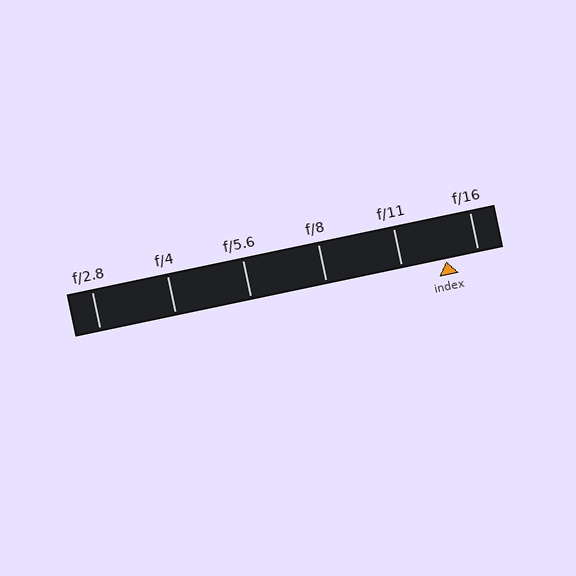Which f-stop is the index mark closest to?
The index mark is closest to f/16.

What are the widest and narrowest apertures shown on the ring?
The widest aperture shown is f/2.8 and the narrowest is f/16.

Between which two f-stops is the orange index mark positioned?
The index mark is between f/11 and f/16.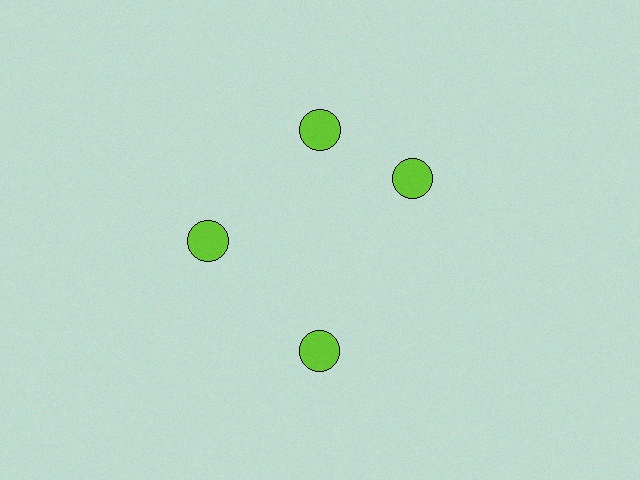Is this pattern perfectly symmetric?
No. The 4 lime circles are arranged in a ring, but one element near the 3 o'clock position is rotated out of alignment along the ring, breaking the 4-fold rotational symmetry.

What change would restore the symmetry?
The symmetry would be restored by rotating it back into even spacing with its neighbors so that all 4 circles sit at equal angles and equal distance from the center.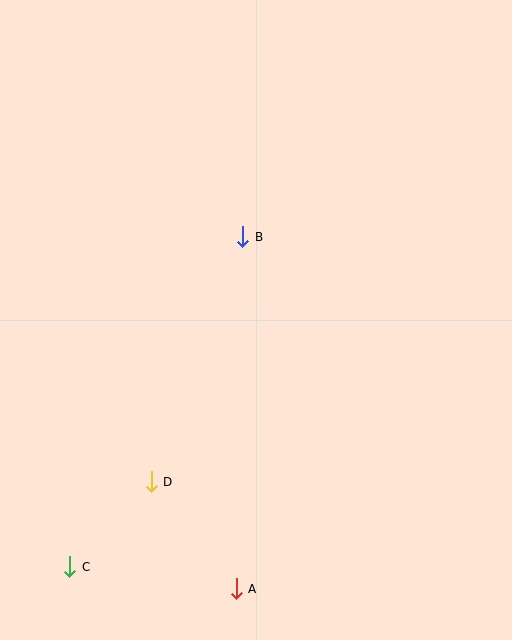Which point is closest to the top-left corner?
Point B is closest to the top-left corner.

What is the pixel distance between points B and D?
The distance between B and D is 262 pixels.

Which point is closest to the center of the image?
Point B at (243, 237) is closest to the center.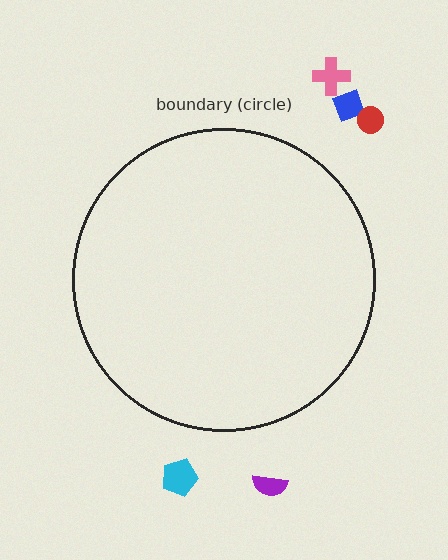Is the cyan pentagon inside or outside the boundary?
Outside.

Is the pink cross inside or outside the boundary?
Outside.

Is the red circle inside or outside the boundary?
Outside.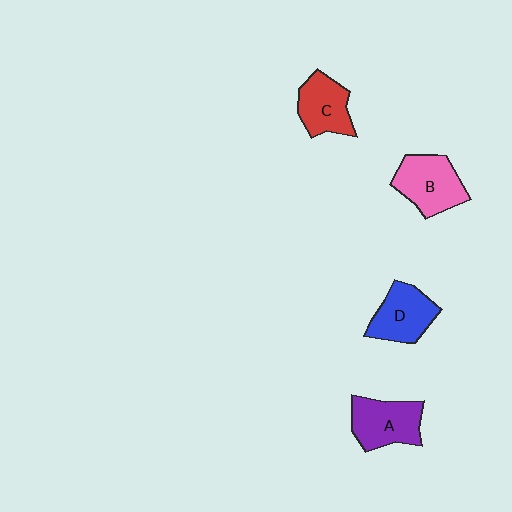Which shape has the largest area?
Shape B (pink).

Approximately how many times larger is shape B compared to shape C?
Approximately 1.2 times.